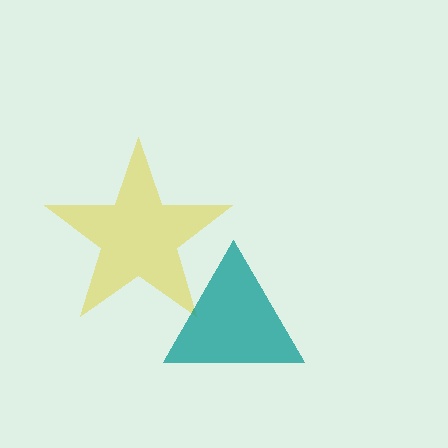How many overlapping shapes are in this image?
There are 2 overlapping shapes in the image.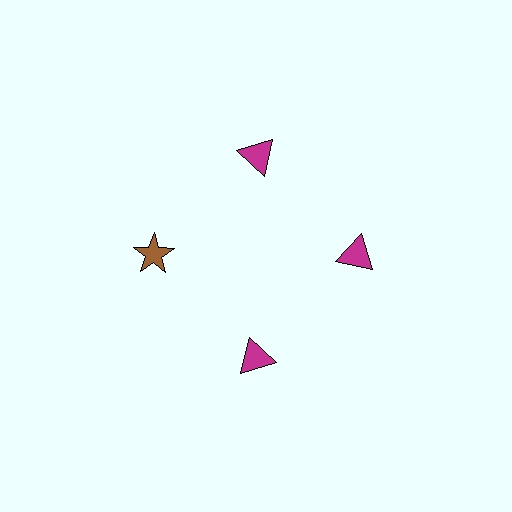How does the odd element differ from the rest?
It differs in both color (brown instead of magenta) and shape (star instead of triangle).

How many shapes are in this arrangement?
There are 4 shapes arranged in a ring pattern.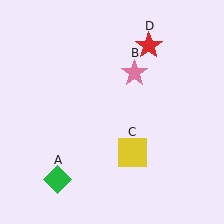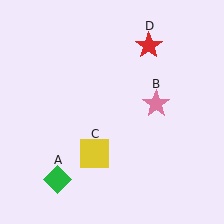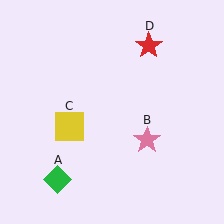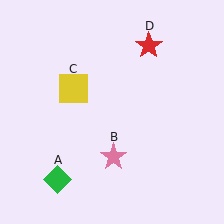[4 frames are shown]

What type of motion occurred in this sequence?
The pink star (object B), yellow square (object C) rotated clockwise around the center of the scene.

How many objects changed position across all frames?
2 objects changed position: pink star (object B), yellow square (object C).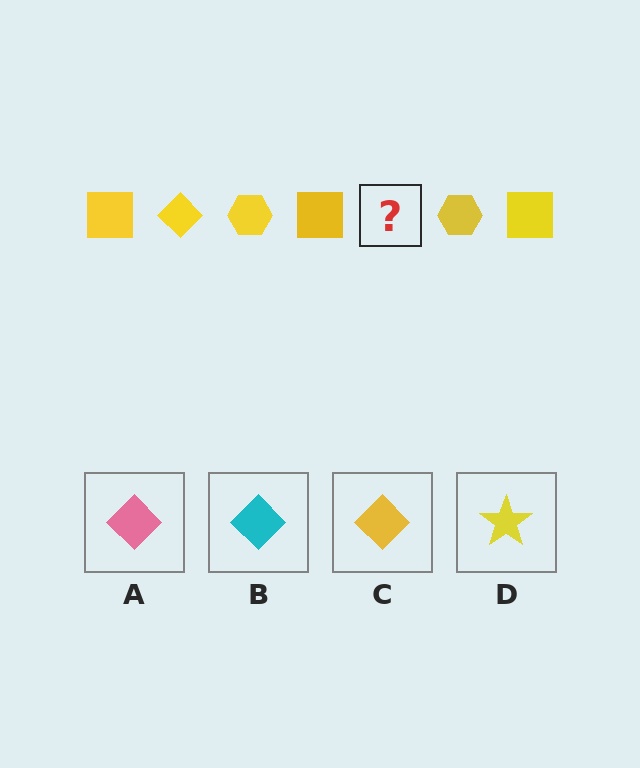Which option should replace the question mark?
Option C.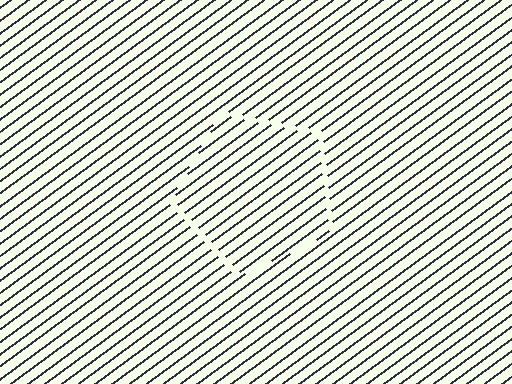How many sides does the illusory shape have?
5 sides — the line-ends trace a pentagon.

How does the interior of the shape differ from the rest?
The interior of the shape contains the same grating, shifted by half a period — the contour is defined by the phase discontinuity where line-ends from the inner and outer gratings abut.